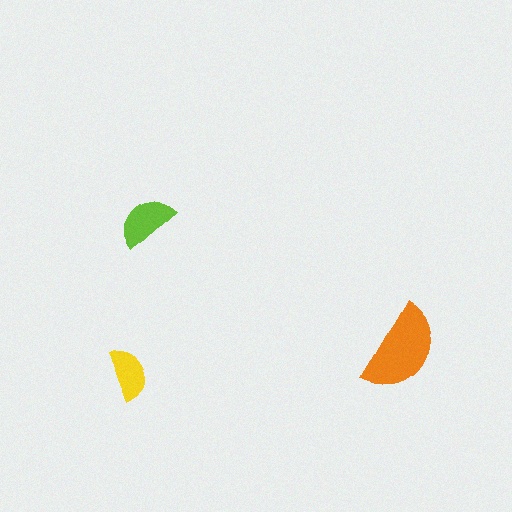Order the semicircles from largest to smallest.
the orange one, the lime one, the yellow one.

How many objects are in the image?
There are 3 objects in the image.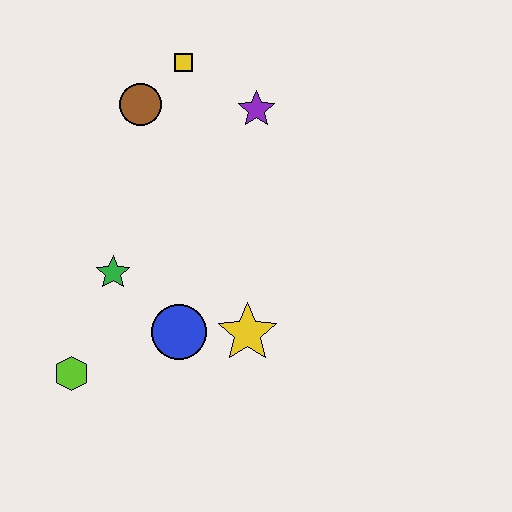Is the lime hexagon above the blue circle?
No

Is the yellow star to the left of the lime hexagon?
No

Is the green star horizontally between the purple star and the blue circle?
No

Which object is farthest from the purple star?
The lime hexagon is farthest from the purple star.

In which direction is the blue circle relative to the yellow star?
The blue circle is to the left of the yellow star.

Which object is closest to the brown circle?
The yellow square is closest to the brown circle.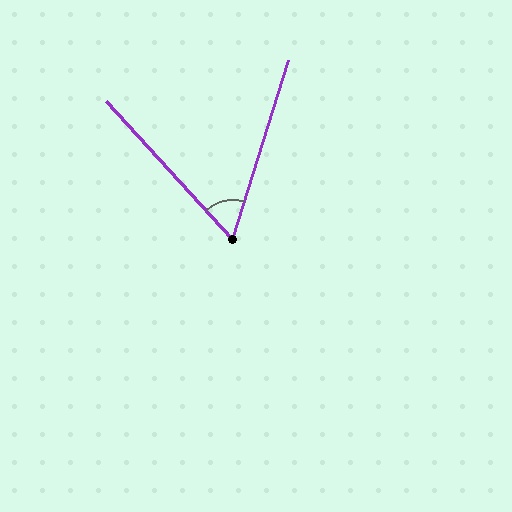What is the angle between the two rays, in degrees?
Approximately 59 degrees.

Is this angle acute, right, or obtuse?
It is acute.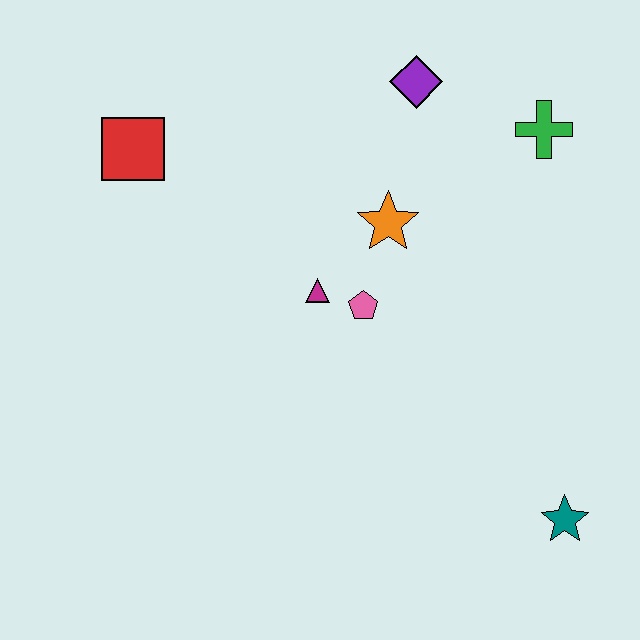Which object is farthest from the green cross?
The red square is farthest from the green cross.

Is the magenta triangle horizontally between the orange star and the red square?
Yes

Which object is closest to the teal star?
The pink pentagon is closest to the teal star.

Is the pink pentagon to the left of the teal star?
Yes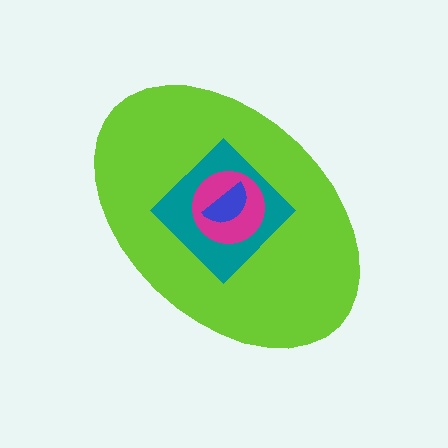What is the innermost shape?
The blue semicircle.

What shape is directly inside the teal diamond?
The magenta circle.